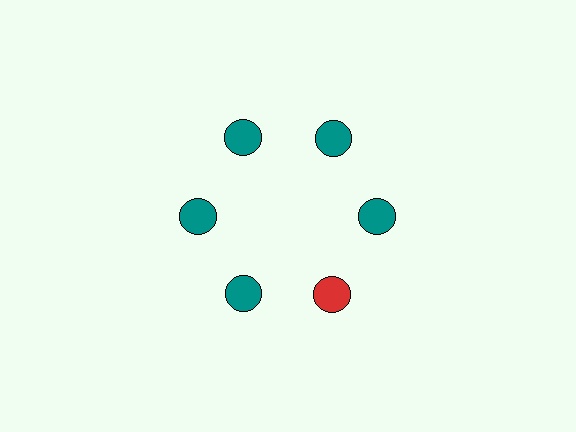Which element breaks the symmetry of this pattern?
The red circle at roughly the 5 o'clock position breaks the symmetry. All other shapes are teal circles.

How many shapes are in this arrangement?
There are 6 shapes arranged in a ring pattern.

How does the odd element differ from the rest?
It has a different color: red instead of teal.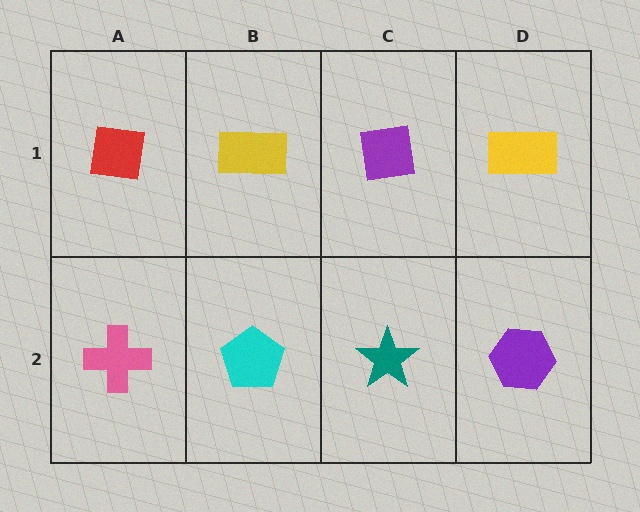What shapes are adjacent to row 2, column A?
A red square (row 1, column A), a cyan pentagon (row 2, column B).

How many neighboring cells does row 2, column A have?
2.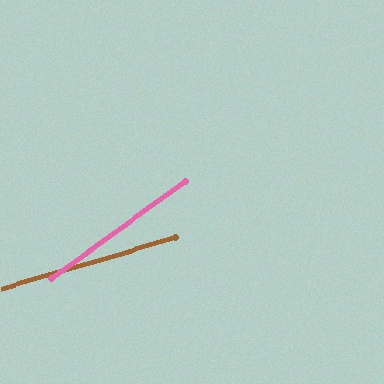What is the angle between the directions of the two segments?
Approximately 19 degrees.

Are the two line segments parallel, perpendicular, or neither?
Neither parallel nor perpendicular — they differ by about 19°.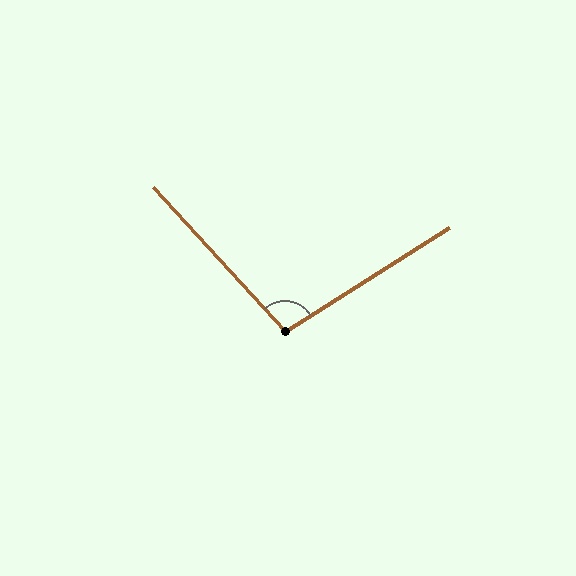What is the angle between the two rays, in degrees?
Approximately 100 degrees.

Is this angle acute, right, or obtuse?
It is obtuse.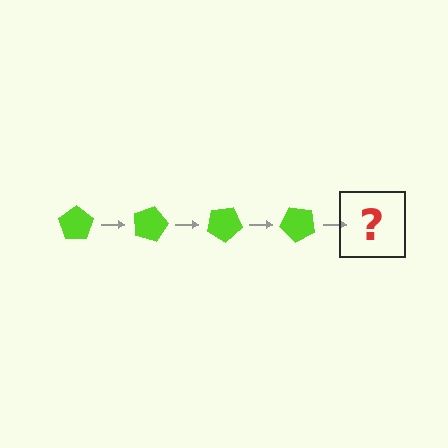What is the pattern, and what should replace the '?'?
The pattern is that the pentagon rotates 15 degrees each step. The '?' should be a lime pentagon rotated 60 degrees.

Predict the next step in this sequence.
The next step is a lime pentagon rotated 60 degrees.